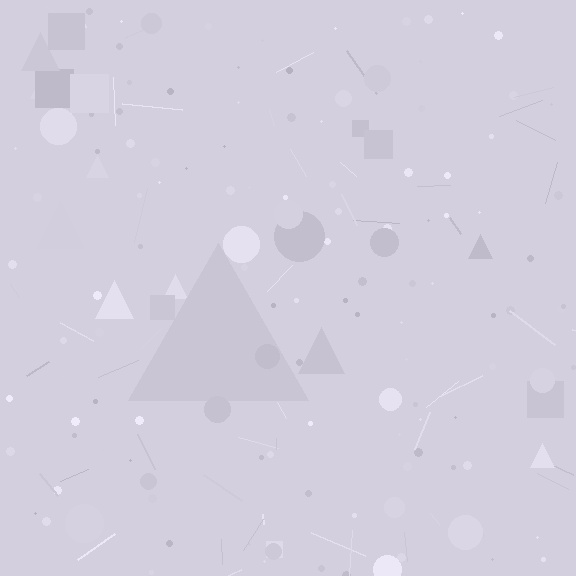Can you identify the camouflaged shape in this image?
The camouflaged shape is a triangle.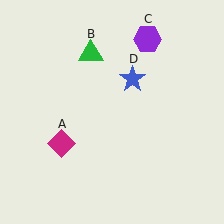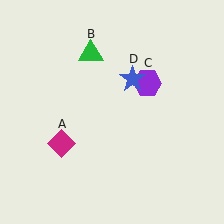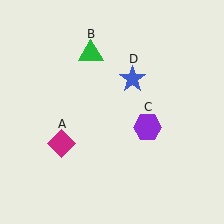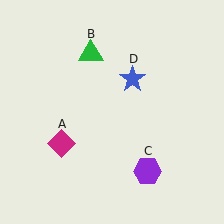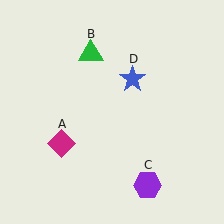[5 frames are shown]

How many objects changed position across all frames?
1 object changed position: purple hexagon (object C).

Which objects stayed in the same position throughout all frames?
Magenta diamond (object A) and green triangle (object B) and blue star (object D) remained stationary.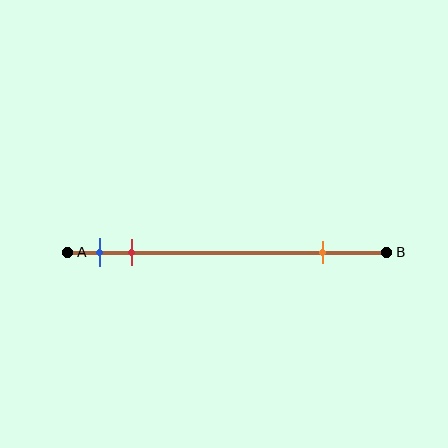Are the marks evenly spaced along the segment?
No, the marks are not evenly spaced.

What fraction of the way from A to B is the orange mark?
The orange mark is approximately 80% (0.8) of the way from A to B.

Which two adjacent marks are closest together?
The blue and red marks are the closest adjacent pair.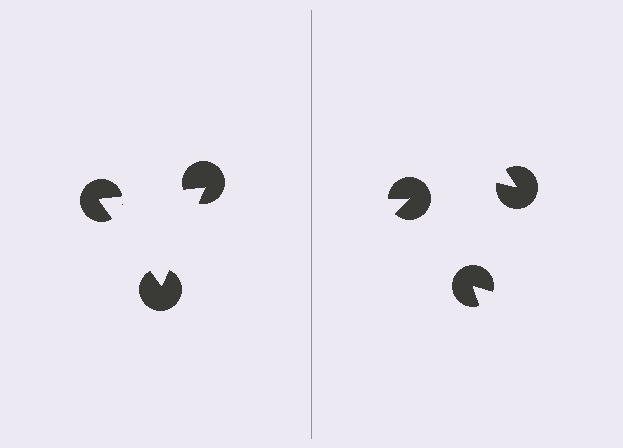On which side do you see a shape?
An illusory triangle appears on the left side. On the right side the wedge cuts are rotated, so no coherent shape forms.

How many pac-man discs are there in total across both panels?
6 — 3 on each side.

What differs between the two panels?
The pac-man discs are positioned identically on both sides; only the wedge orientations differ. On the left they align to a triangle; on the right they are misaligned.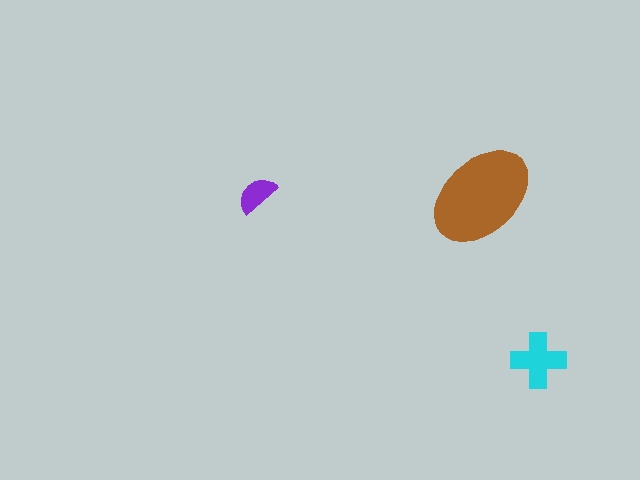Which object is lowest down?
The cyan cross is bottommost.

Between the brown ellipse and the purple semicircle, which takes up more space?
The brown ellipse.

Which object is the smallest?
The purple semicircle.